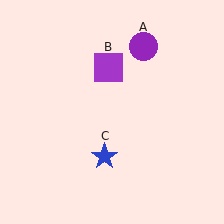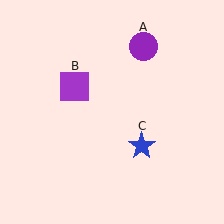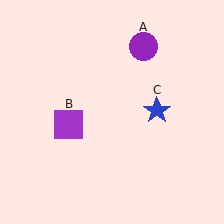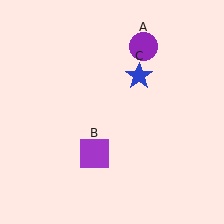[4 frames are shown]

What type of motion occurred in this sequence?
The purple square (object B), blue star (object C) rotated counterclockwise around the center of the scene.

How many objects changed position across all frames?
2 objects changed position: purple square (object B), blue star (object C).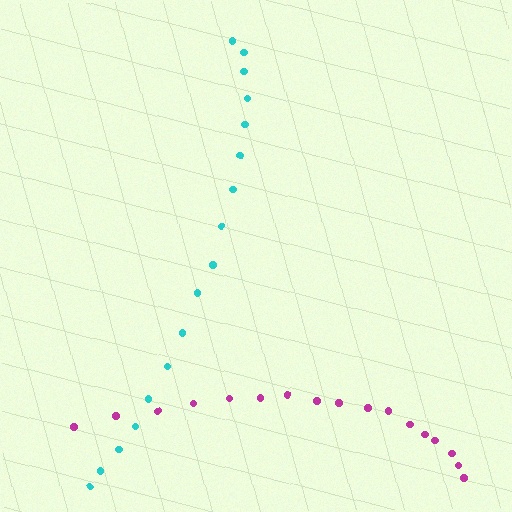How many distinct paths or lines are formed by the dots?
There are 2 distinct paths.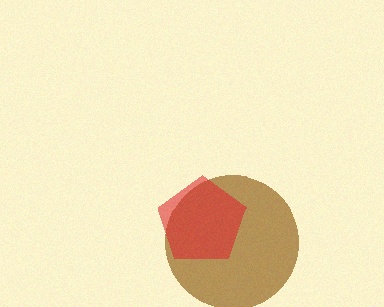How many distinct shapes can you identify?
There are 2 distinct shapes: a brown circle, a red pentagon.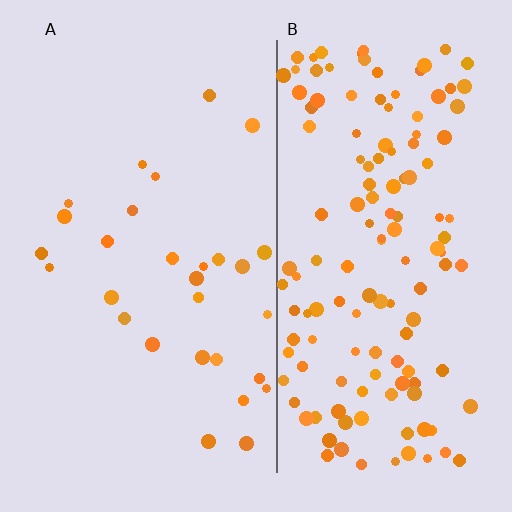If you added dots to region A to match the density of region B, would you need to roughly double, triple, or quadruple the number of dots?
Approximately quadruple.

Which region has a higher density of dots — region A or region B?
B (the right).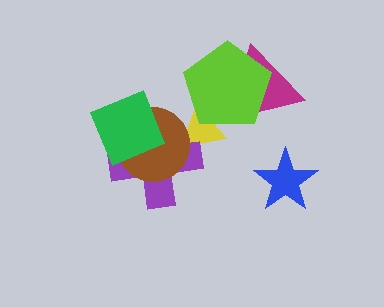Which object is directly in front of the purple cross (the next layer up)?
The brown circle is directly in front of the purple cross.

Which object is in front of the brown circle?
The green square is in front of the brown circle.